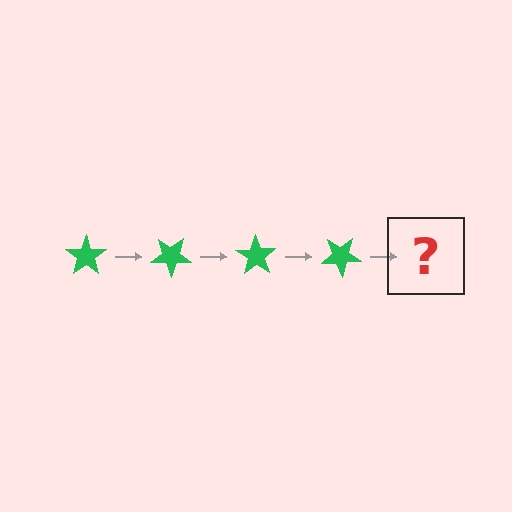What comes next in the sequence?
The next element should be a green star rotated 140 degrees.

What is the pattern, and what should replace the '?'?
The pattern is that the star rotates 35 degrees each step. The '?' should be a green star rotated 140 degrees.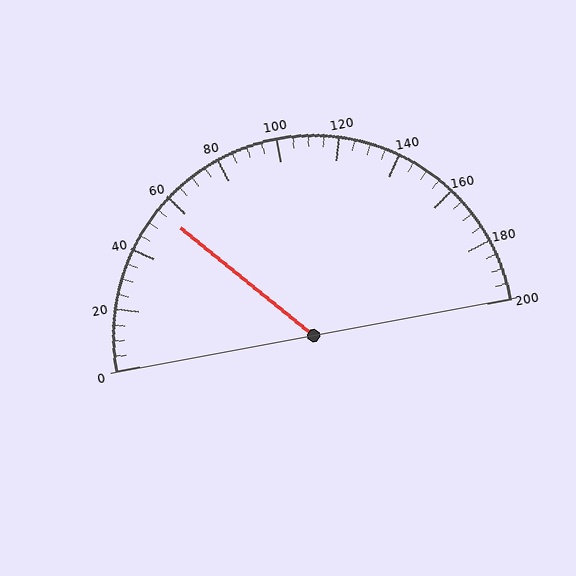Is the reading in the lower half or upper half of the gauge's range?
The reading is in the lower half of the range (0 to 200).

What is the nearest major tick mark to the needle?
The nearest major tick mark is 60.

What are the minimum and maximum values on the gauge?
The gauge ranges from 0 to 200.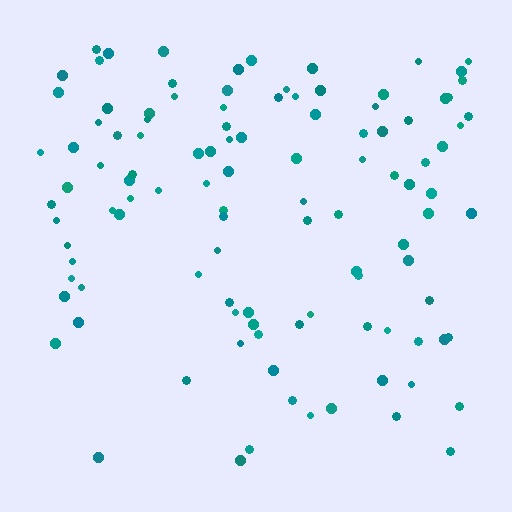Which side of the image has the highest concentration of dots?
The top.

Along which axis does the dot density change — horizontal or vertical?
Vertical.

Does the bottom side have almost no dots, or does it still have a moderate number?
Still a moderate number, just noticeably fewer than the top.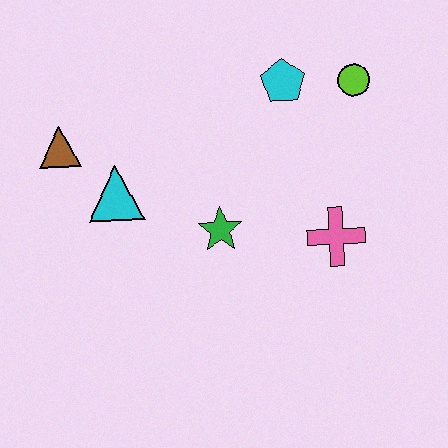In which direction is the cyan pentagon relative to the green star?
The cyan pentagon is above the green star.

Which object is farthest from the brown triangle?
The lime circle is farthest from the brown triangle.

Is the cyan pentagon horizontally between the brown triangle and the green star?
No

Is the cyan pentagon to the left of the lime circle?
Yes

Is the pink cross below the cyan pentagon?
Yes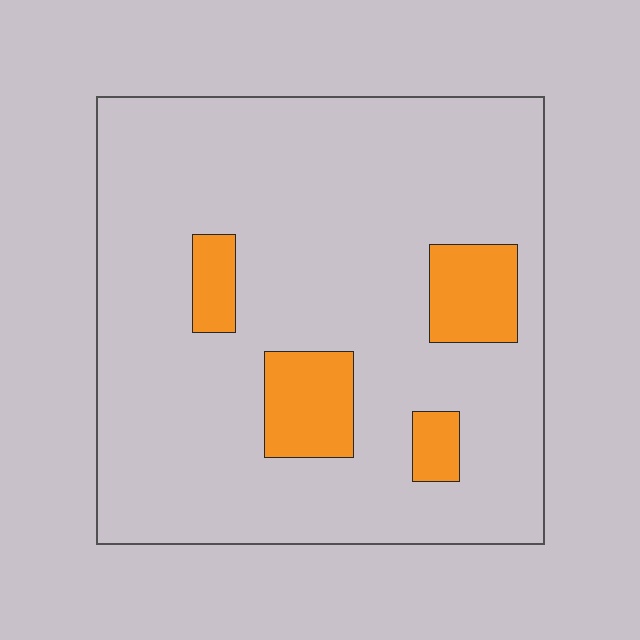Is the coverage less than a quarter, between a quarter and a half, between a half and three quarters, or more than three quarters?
Less than a quarter.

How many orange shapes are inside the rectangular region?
4.